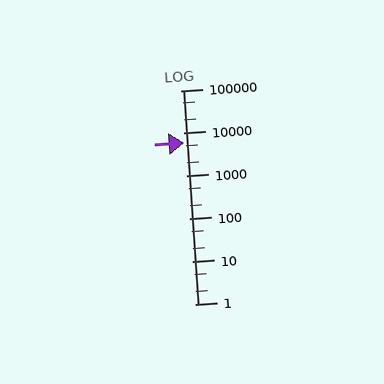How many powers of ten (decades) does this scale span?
The scale spans 5 decades, from 1 to 100000.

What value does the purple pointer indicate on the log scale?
The pointer indicates approximately 5900.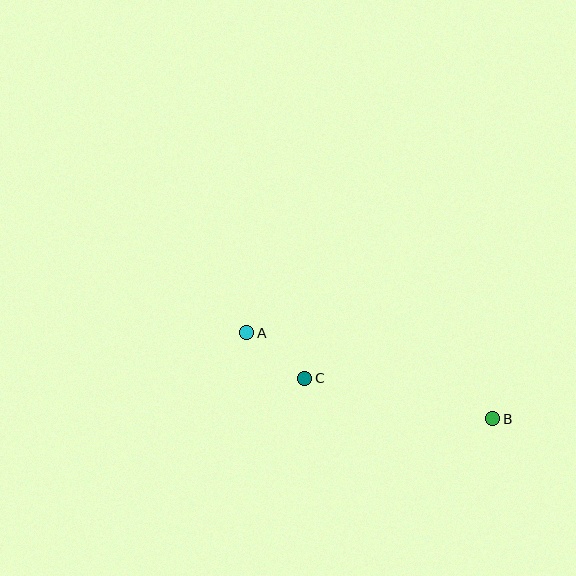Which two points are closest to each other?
Points A and C are closest to each other.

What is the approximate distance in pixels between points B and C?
The distance between B and C is approximately 192 pixels.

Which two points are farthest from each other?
Points A and B are farthest from each other.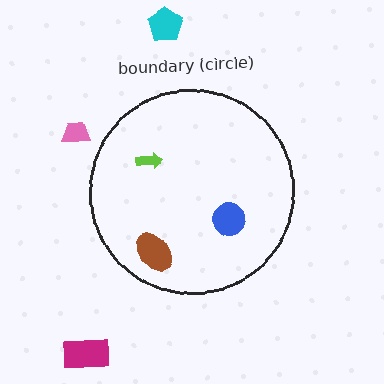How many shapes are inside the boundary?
3 inside, 3 outside.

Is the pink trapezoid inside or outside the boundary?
Outside.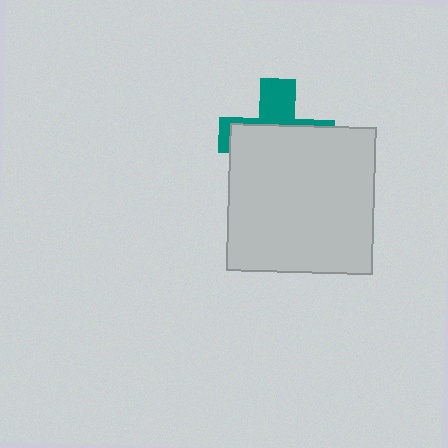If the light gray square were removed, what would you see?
You would see the complete teal cross.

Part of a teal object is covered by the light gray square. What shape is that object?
It is a cross.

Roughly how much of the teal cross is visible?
A small part of it is visible (roughly 35%).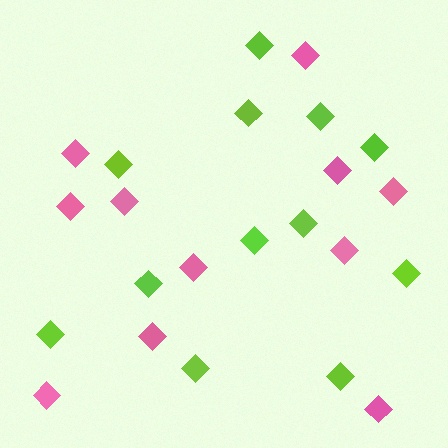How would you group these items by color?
There are 2 groups: one group of lime diamonds (12) and one group of pink diamonds (11).